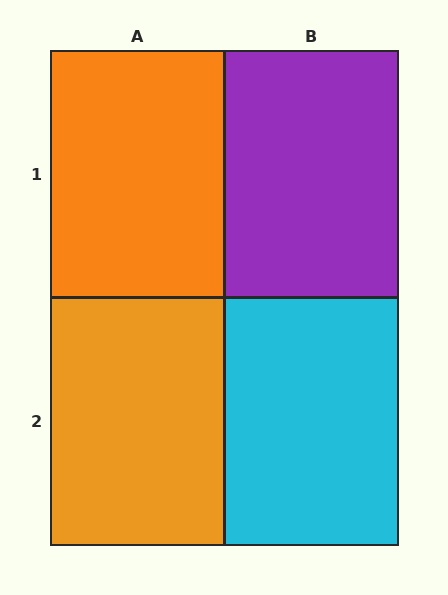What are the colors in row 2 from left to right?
Orange, cyan.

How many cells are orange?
2 cells are orange.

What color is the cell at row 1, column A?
Orange.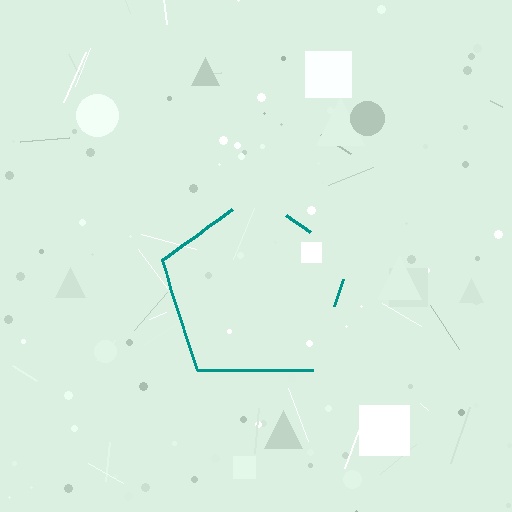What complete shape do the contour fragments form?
The contour fragments form a pentagon.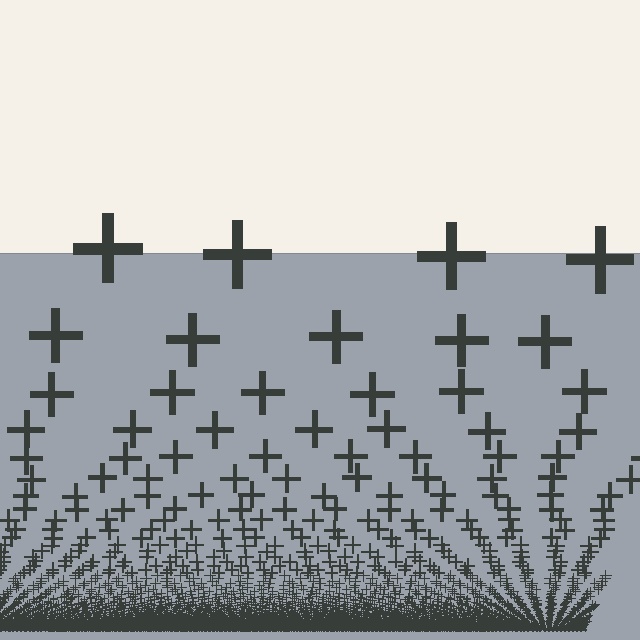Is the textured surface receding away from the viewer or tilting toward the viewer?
The surface appears to tilt toward the viewer. Texture elements get larger and sparser toward the top.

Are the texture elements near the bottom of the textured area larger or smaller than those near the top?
Smaller. The gradient is inverted — elements near the bottom are smaller and denser.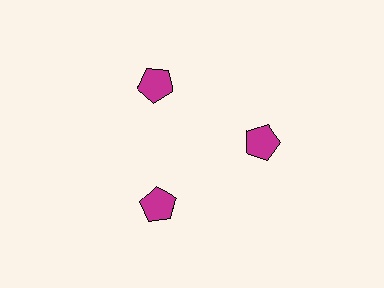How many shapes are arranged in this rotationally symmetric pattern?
There are 3 shapes, arranged in 3 groups of 1.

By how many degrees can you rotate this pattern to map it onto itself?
The pattern maps onto itself every 120 degrees of rotation.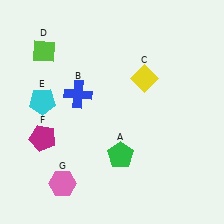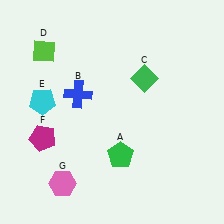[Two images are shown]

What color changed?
The diamond (C) changed from yellow in Image 1 to green in Image 2.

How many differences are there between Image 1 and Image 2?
There is 1 difference between the two images.